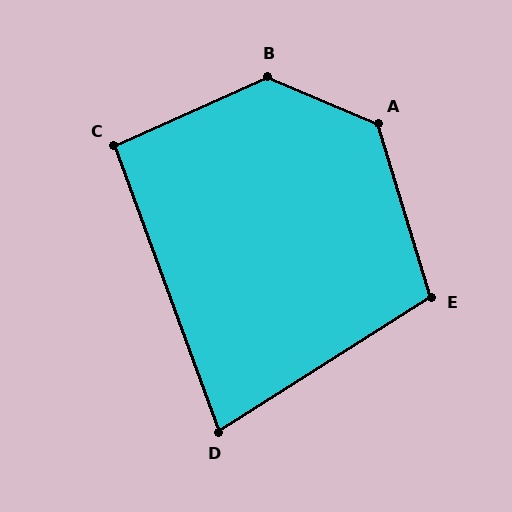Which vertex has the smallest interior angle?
D, at approximately 78 degrees.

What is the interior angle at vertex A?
Approximately 130 degrees (obtuse).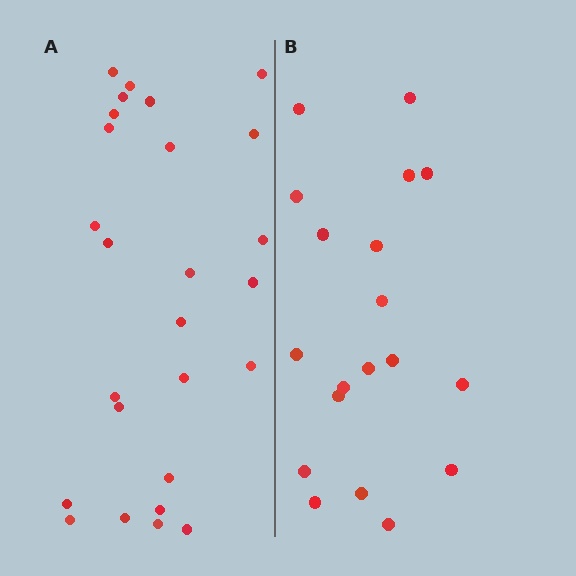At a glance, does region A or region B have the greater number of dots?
Region A (the left region) has more dots.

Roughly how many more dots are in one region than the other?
Region A has roughly 8 or so more dots than region B.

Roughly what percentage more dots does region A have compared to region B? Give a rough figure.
About 35% more.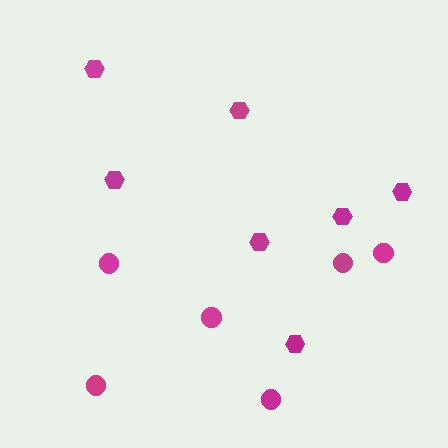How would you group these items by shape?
There are 2 groups: one group of circles (6) and one group of hexagons (7).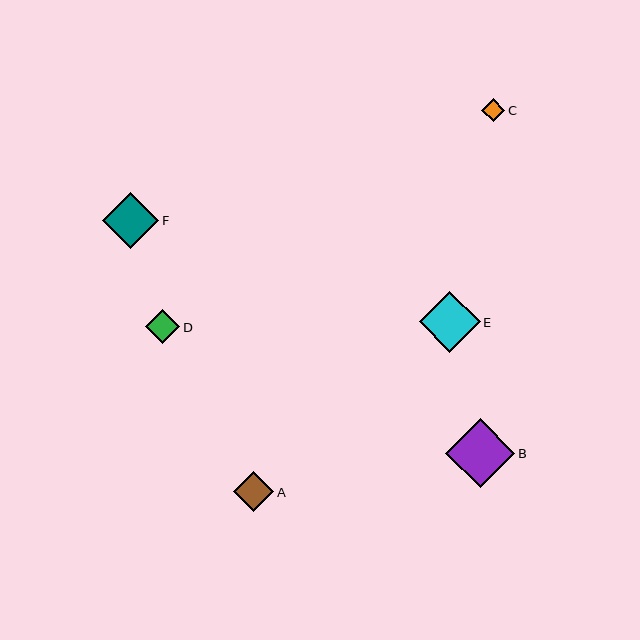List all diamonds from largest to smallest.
From largest to smallest: B, E, F, A, D, C.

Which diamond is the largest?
Diamond B is the largest with a size of approximately 69 pixels.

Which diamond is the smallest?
Diamond C is the smallest with a size of approximately 23 pixels.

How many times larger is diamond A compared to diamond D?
Diamond A is approximately 1.2 times the size of diamond D.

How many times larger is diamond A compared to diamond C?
Diamond A is approximately 1.7 times the size of diamond C.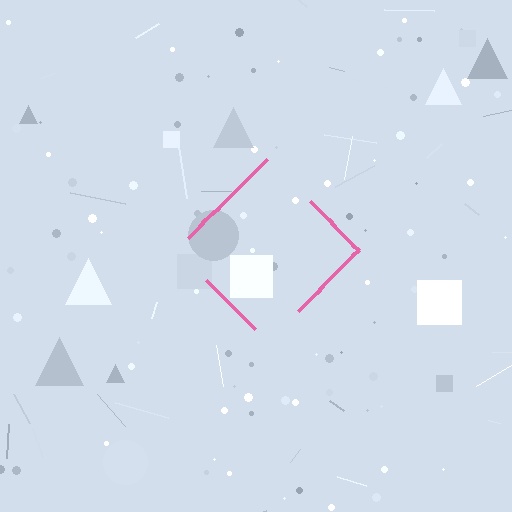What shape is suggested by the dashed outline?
The dashed outline suggests a diamond.